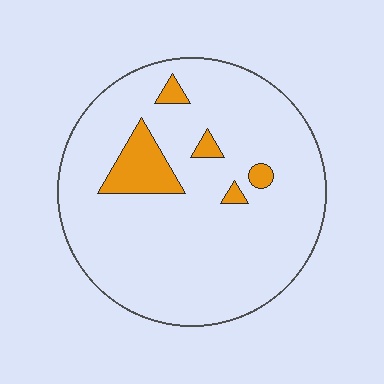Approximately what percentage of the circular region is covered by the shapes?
Approximately 10%.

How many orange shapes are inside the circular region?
5.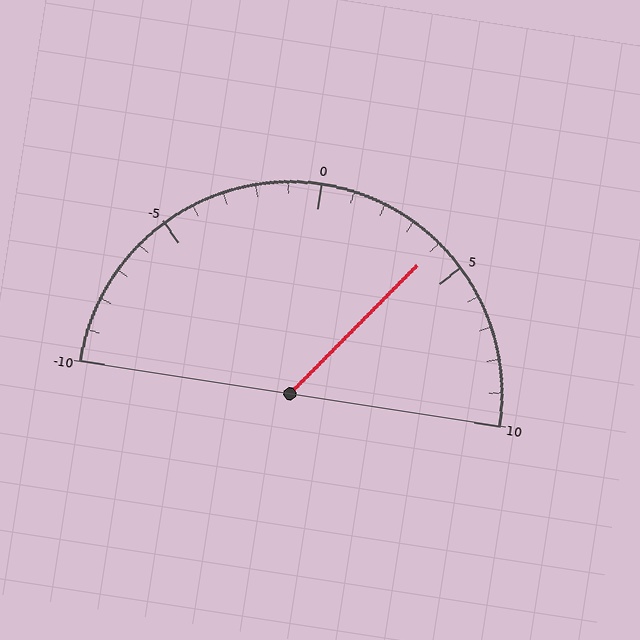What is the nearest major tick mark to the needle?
The nearest major tick mark is 5.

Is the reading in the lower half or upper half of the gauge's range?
The reading is in the upper half of the range (-10 to 10).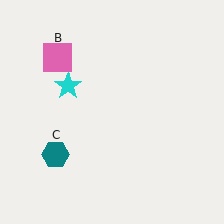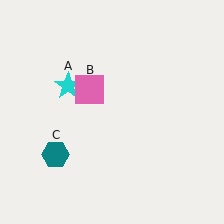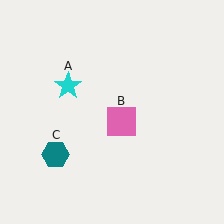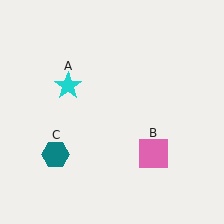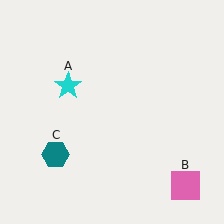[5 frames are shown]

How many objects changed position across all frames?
1 object changed position: pink square (object B).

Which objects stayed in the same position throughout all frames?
Cyan star (object A) and teal hexagon (object C) remained stationary.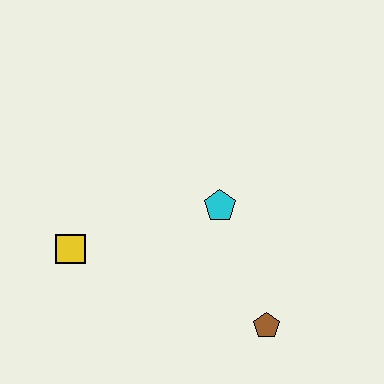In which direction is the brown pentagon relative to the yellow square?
The brown pentagon is to the right of the yellow square.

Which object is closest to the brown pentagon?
The cyan pentagon is closest to the brown pentagon.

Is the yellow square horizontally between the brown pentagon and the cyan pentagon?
No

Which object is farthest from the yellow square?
The brown pentagon is farthest from the yellow square.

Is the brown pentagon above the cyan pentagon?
No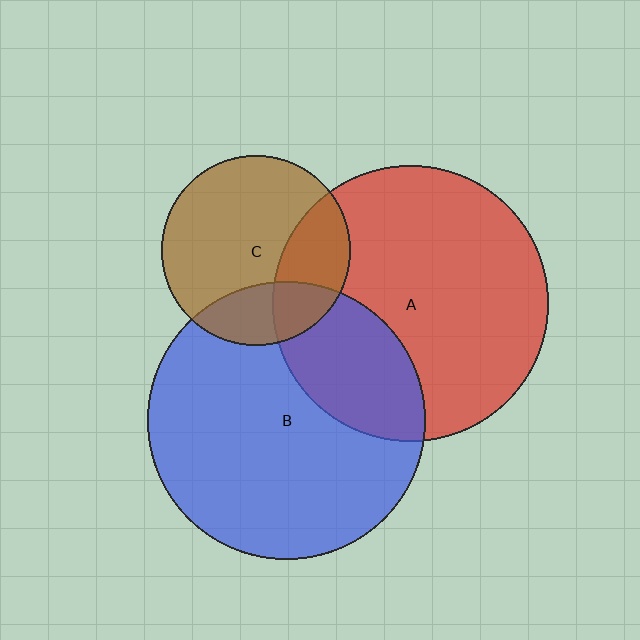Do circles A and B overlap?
Yes.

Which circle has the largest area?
Circle B (blue).